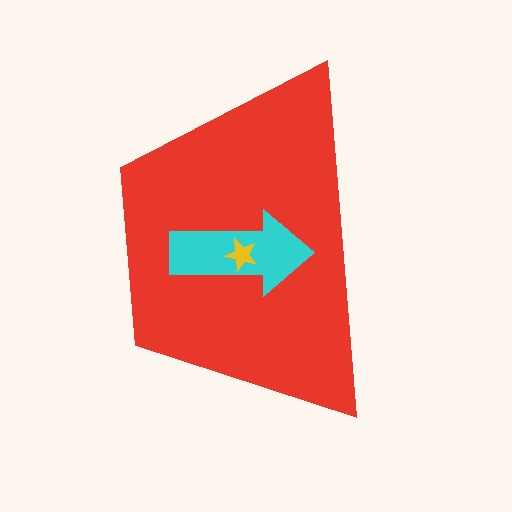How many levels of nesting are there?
3.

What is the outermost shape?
The red trapezoid.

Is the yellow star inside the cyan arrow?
Yes.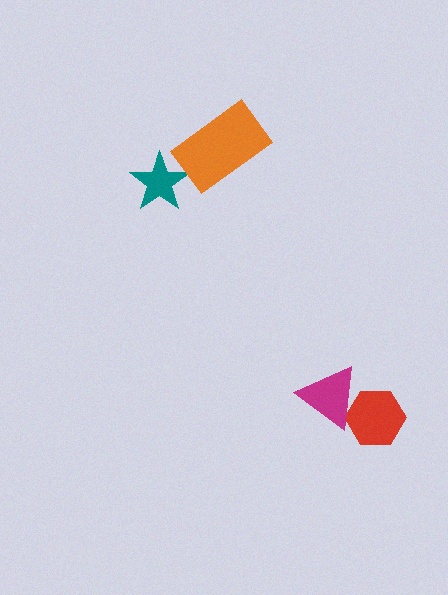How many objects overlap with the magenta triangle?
1 object overlaps with the magenta triangle.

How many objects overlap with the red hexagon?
1 object overlaps with the red hexagon.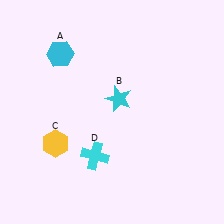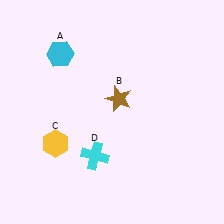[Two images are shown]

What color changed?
The star (B) changed from cyan in Image 1 to brown in Image 2.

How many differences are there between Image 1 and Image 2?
There is 1 difference between the two images.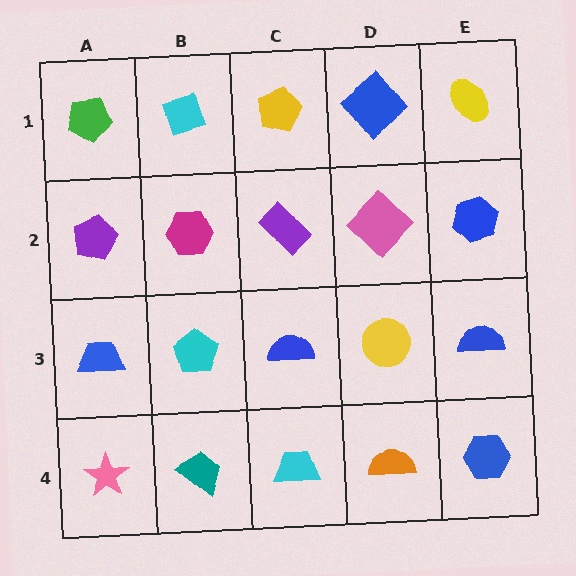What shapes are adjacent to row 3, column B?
A magenta hexagon (row 2, column B), a teal trapezoid (row 4, column B), a blue trapezoid (row 3, column A), a blue semicircle (row 3, column C).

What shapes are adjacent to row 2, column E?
A yellow ellipse (row 1, column E), a blue semicircle (row 3, column E), a pink diamond (row 2, column D).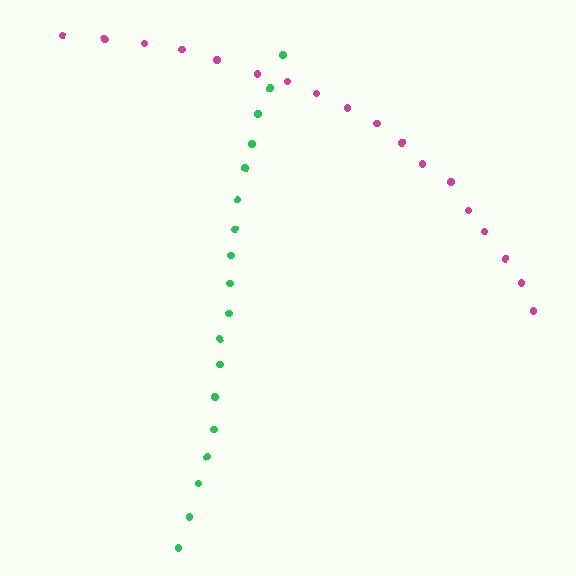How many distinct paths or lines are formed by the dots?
There are 2 distinct paths.